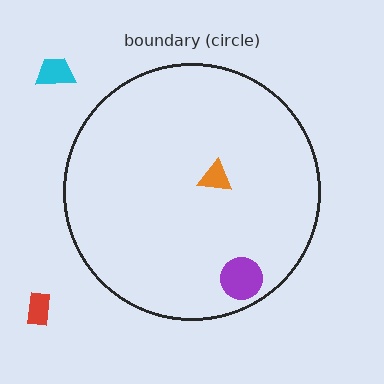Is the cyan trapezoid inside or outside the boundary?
Outside.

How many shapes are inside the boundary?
2 inside, 2 outside.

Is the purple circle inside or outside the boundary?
Inside.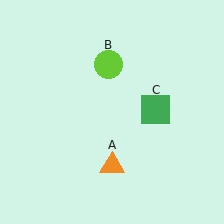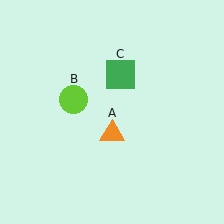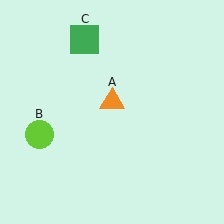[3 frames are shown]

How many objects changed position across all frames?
3 objects changed position: orange triangle (object A), lime circle (object B), green square (object C).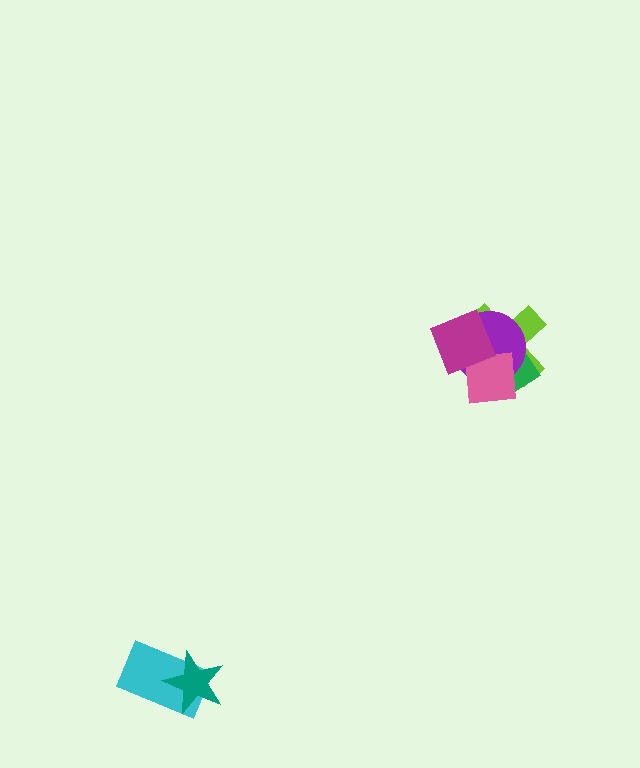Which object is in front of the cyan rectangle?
The teal star is in front of the cyan rectangle.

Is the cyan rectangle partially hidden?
Yes, it is partially covered by another shape.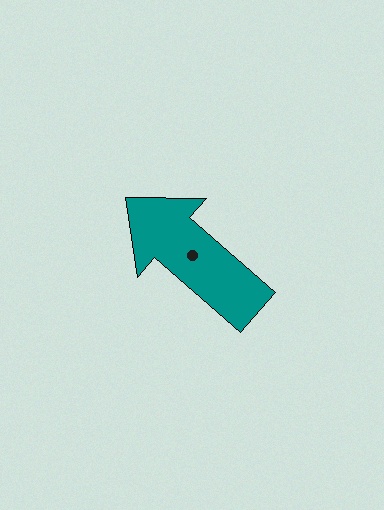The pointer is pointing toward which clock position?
Roughly 10 o'clock.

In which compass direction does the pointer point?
Northwest.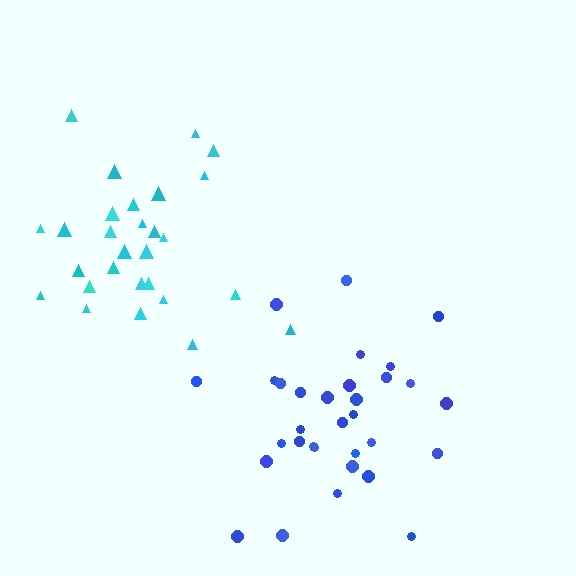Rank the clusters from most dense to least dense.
blue, cyan.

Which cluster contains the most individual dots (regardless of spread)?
Blue (32).